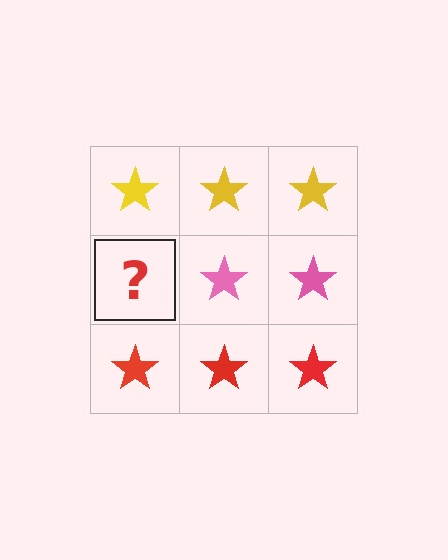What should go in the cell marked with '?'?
The missing cell should contain a pink star.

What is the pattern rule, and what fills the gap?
The rule is that each row has a consistent color. The gap should be filled with a pink star.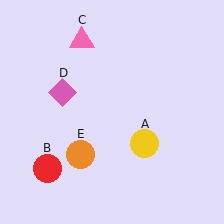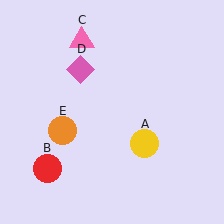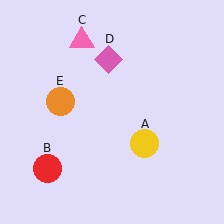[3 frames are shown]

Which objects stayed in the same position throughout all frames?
Yellow circle (object A) and red circle (object B) and pink triangle (object C) remained stationary.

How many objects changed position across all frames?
2 objects changed position: pink diamond (object D), orange circle (object E).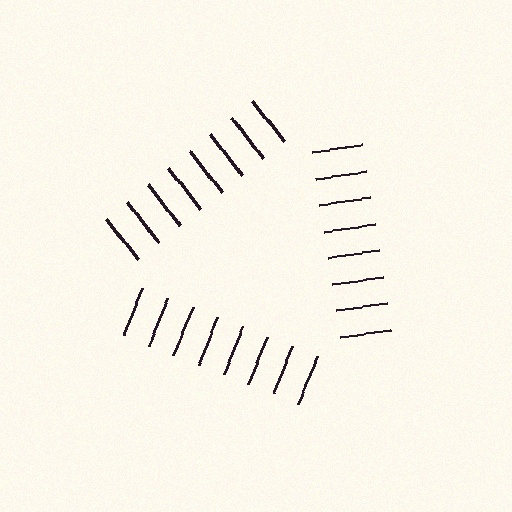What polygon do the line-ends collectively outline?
An illusory triangle — the line segments terminate on its edges but no continuous stroke is drawn.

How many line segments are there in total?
24 — 8 along each of the 3 edges.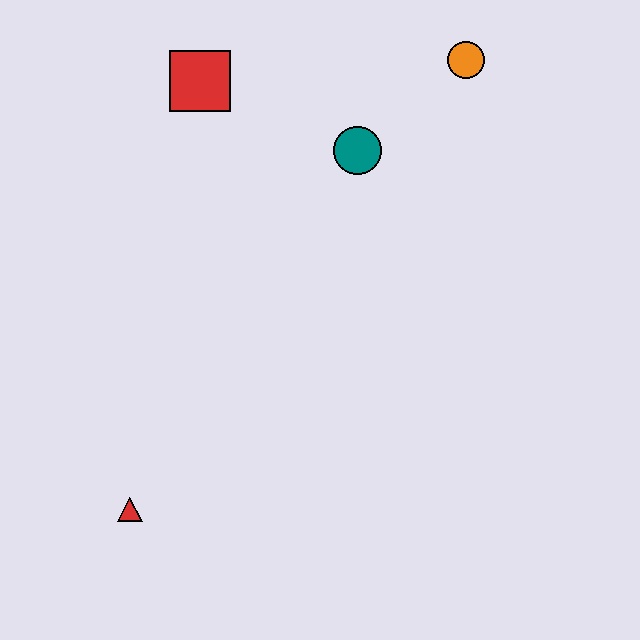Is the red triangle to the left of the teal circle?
Yes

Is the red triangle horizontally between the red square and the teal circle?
No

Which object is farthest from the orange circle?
The red triangle is farthest from the orange circle.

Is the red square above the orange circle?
No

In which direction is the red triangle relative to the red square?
The red triangle is below the red square.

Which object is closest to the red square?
The teal circle is closest to the red square.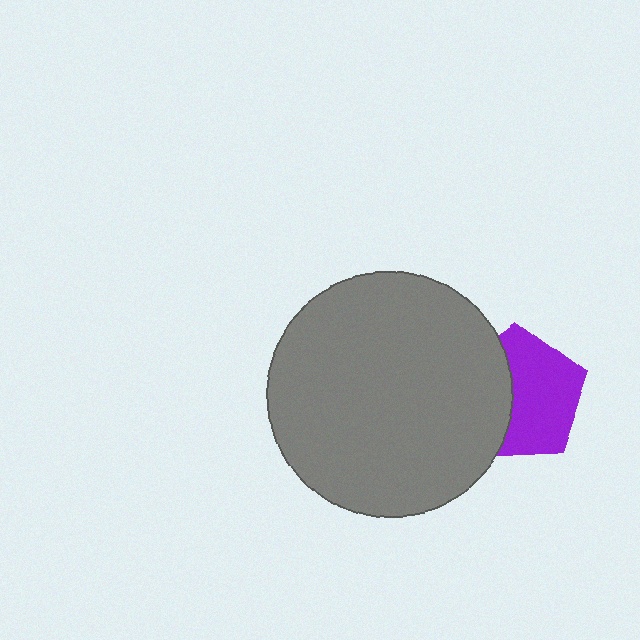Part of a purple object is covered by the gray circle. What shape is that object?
It is a pentagon.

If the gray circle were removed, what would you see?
You would see the complete purple pentagon.